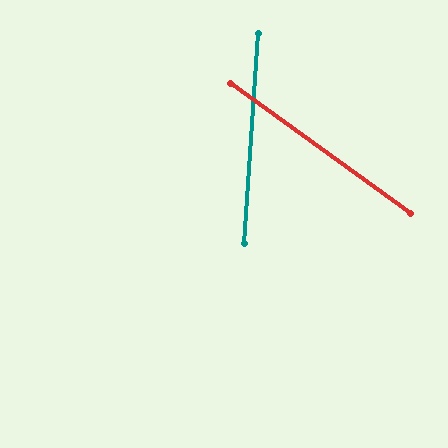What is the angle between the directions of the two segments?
Approximately 58 degrees.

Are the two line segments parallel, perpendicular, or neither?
Neither parallel nor perpendicular — they differ by about 58°.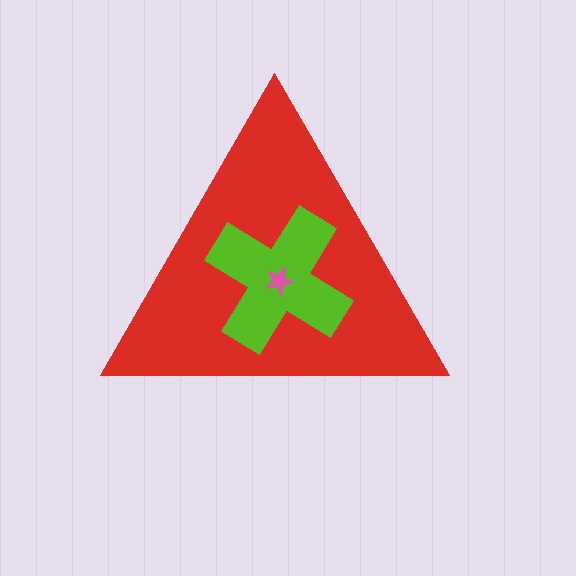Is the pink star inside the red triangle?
Yes.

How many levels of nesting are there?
3.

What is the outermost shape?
The red triangle.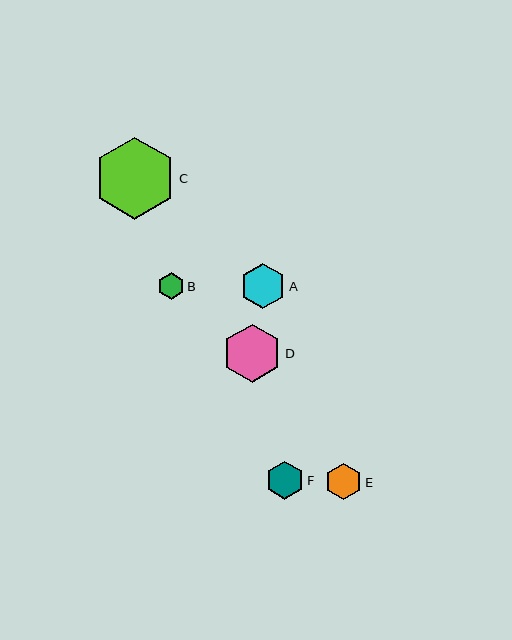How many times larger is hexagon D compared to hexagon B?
Hexagon D is approximately 2.2 times the size of hexagon B.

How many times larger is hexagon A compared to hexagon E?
Hexagon A is approximately 1.3 times the size of hexagon E.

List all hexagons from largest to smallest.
From largest to smallest: C, D, A, F, E, B.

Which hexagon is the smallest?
Hexagon B is the smallest with a size of approximately 26 pixels.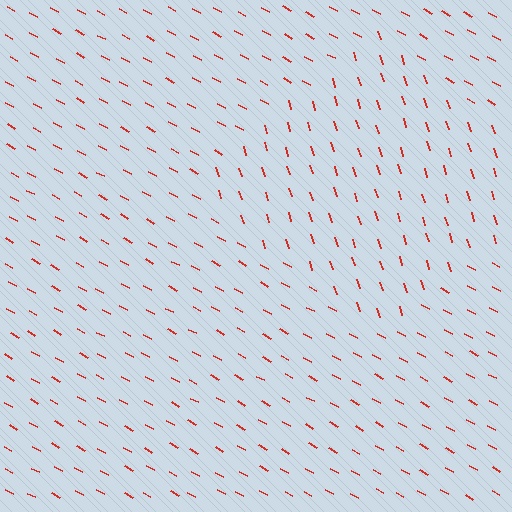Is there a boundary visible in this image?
Yes, there is a texture boundary formed by a change in line orientation.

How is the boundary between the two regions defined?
The boundary is defined purely by a change in line orientation (approximately 45 degrees difference). All lines are the same color and thickness.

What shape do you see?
I see a diamond.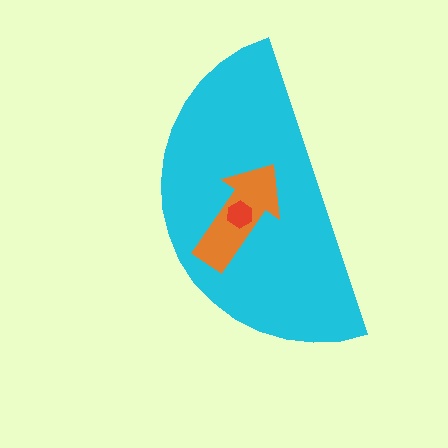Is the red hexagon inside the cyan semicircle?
Yes.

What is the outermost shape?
The cyan semicircle.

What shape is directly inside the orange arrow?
The red hexagon.